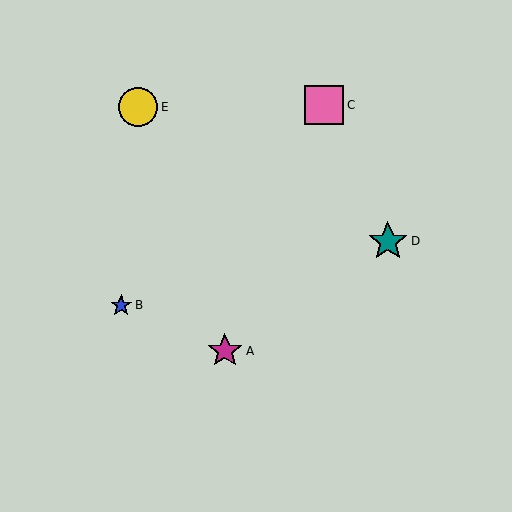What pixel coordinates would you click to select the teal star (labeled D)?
Click at (388, 241) to select the teal star D.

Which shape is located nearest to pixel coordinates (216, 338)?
The magenta star (labeled A) at (225, 351) is nearest to that location.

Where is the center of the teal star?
The center of the teal star is at (388, 241).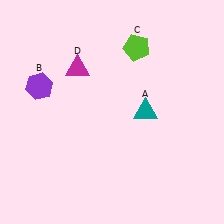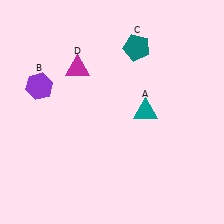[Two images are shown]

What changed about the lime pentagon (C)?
In Image 1, C is lime. In Image 2, it changed to teal.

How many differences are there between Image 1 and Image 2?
There is 1 difference between the two images.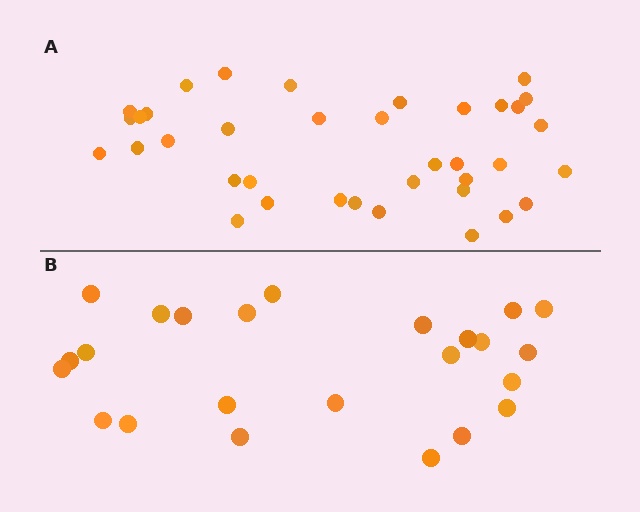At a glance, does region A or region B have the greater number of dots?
Region A (the top region) has more dots.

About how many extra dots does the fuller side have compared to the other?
Region A has approximately 15 more dots than region B.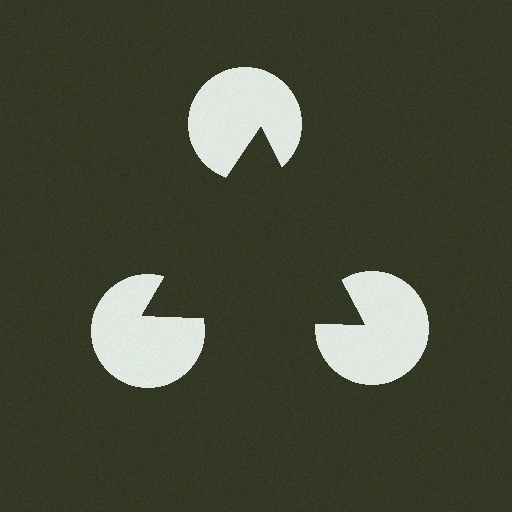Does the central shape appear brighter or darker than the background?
It typically appears slightly darker than the background, even though no actual brightness change is drawn.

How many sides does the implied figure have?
3 sides.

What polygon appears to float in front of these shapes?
An illusory triangle — its edges are inferred from the aligned wedge cuts in the pac-man discs, not physically drawn.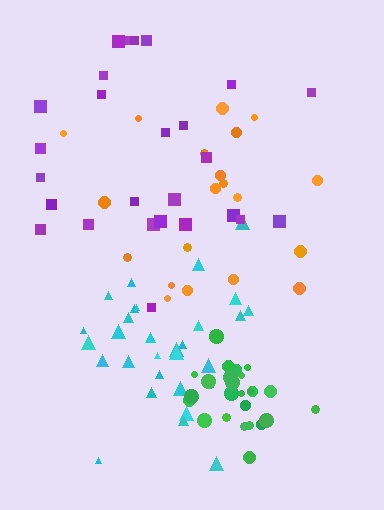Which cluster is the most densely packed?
Green.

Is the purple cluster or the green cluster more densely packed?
Green.